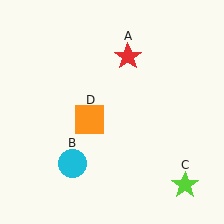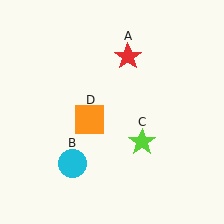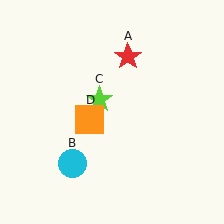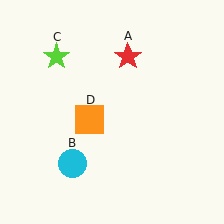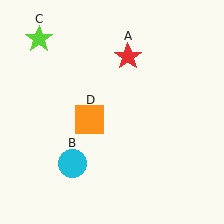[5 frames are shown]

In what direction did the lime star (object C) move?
The lime star (object C) moved up and to the left.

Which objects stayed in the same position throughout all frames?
Red star (object A) and cyan circle (object B) and orange square (object D) remained stationary.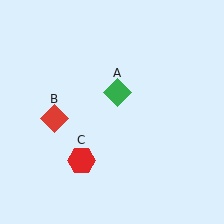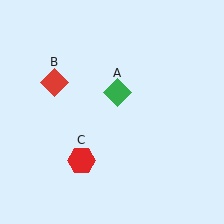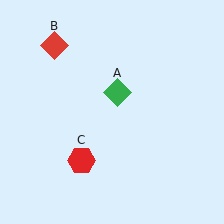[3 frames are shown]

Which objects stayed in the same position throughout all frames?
Green diamond (object A) and red hexagon (object C) remained stationary.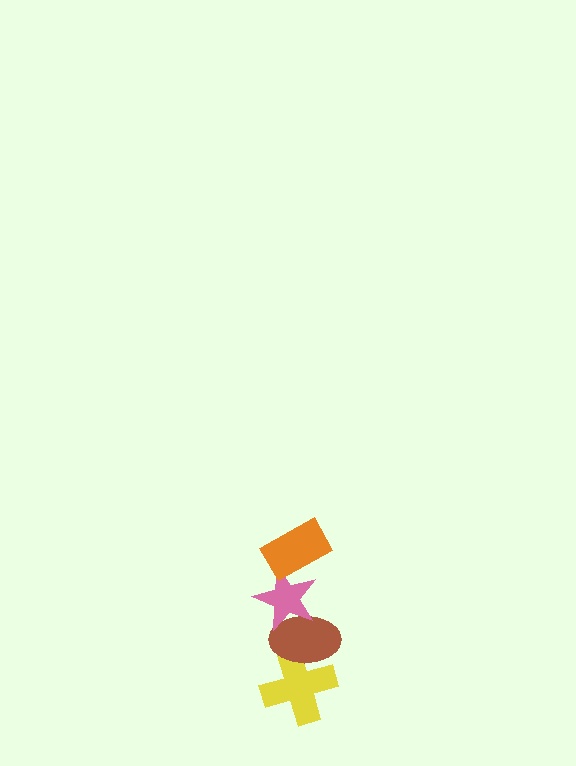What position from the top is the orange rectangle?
The orange rectangle is 1st from the top.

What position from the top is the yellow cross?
The yellow cross is 4th from the top.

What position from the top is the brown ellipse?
The brown ellipse is 3rd from the top.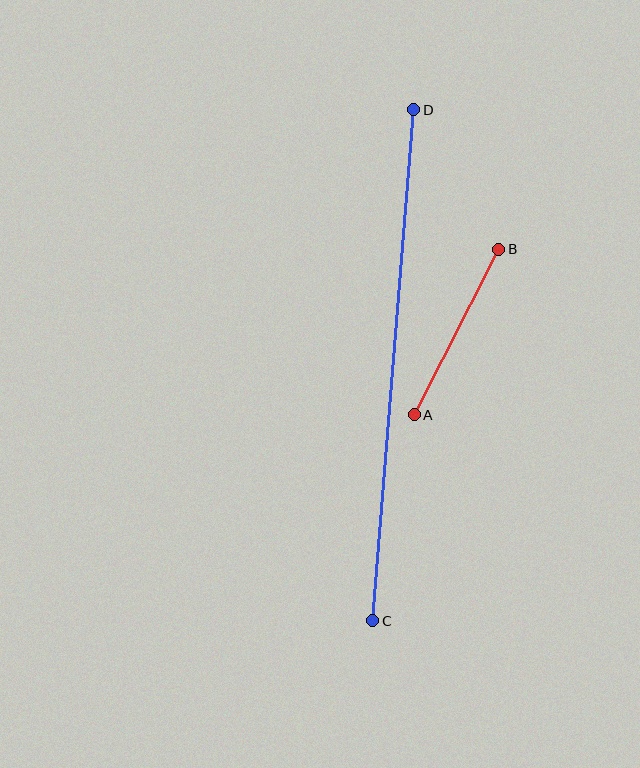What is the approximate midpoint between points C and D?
The midpoint is at approximately (393, 365) pixels.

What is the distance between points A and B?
The distance is approximately 186 pixels.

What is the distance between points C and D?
The distance is approximately 513 pixels.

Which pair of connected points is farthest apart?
Points C and D are farthest apart.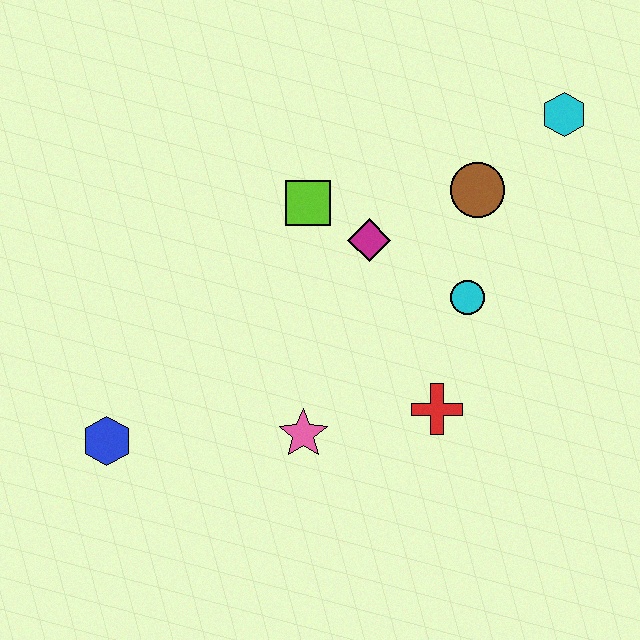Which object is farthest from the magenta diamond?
The blue hexagon is farthest from the magenta diamond.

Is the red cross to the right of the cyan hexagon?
No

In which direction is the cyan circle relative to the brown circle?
The cyan circle is below the brown circle.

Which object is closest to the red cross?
The cyan circle is closest to the red cross.